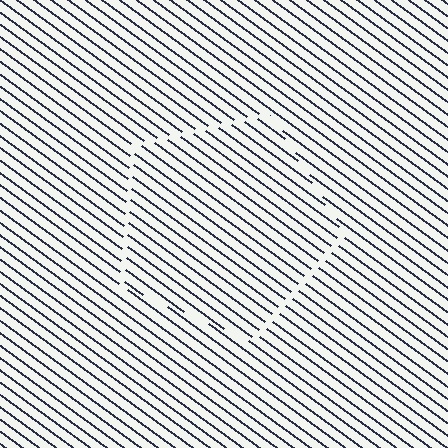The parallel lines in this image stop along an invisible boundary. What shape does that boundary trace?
An illusory pentagon. The interior of the shape contains the same grating, shifted by half a period — the contour is defined by the phase discontinuity where line-ends from the inner and outer gratings abut.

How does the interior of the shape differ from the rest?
The interior of the shape contains the same grating, shifted by half a period — the contour is defined by the phase discontinuity where line-ends from the inner and outer gratings abut.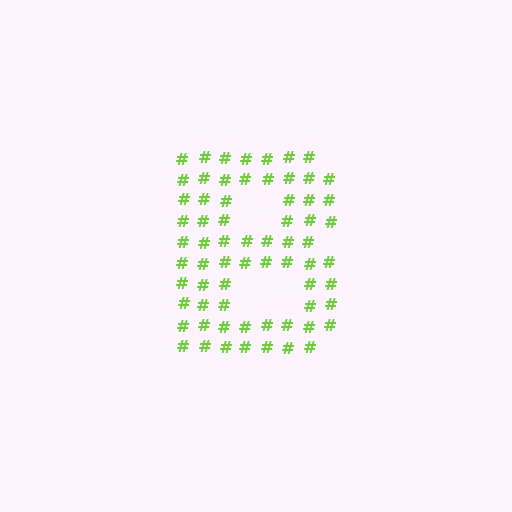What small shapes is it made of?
It is made of small hash symbols.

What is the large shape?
The large shape is the letter B.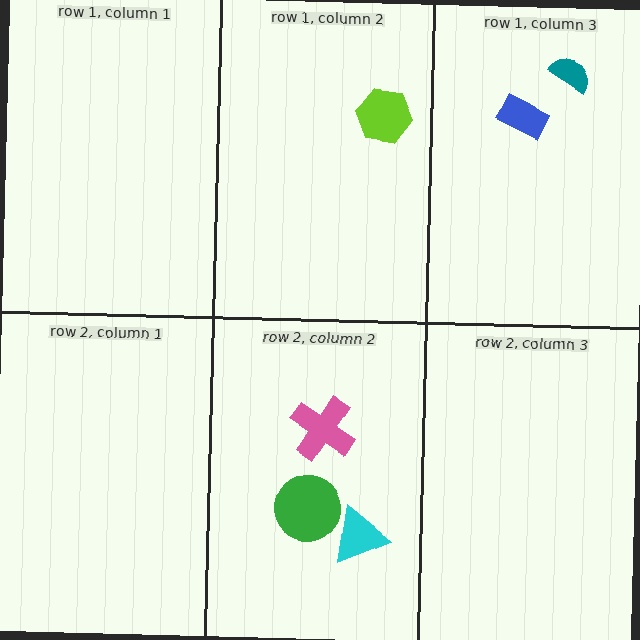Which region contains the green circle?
The row 2, column 2 region.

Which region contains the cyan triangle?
The row 2, column 2 region.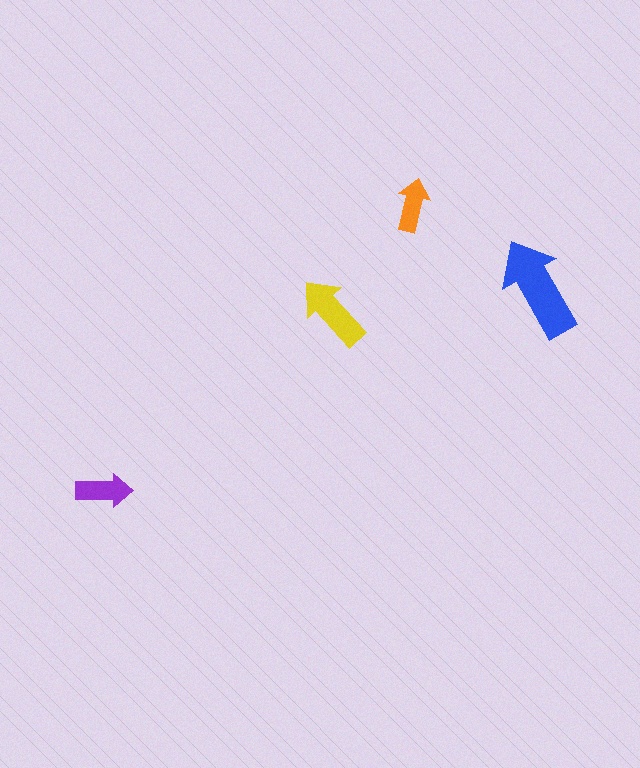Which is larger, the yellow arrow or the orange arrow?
The yellow one.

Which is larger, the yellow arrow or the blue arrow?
The blue one.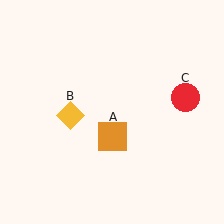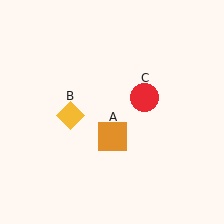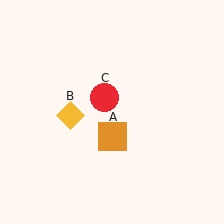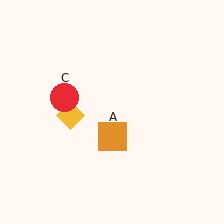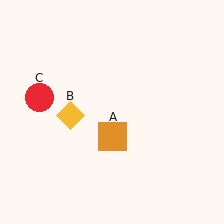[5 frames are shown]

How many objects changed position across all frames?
1 object changed position: red circle (object C).